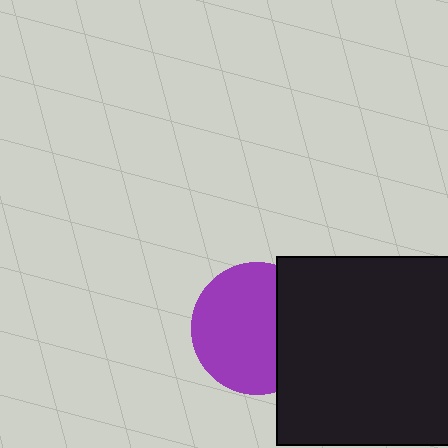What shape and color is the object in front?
The object in front is a black square.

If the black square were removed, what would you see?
You would see the complete purple circle.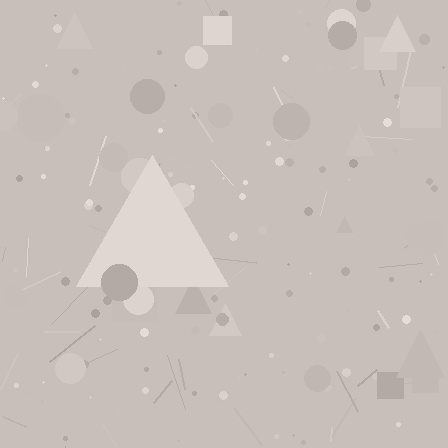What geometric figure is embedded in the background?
A triangle is embedded in the background.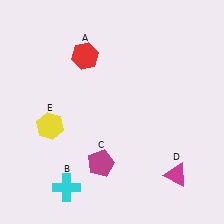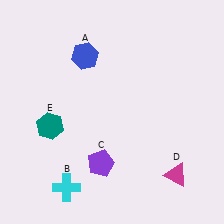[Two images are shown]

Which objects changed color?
A changed from red to blue. C changed from magenta to purple. E changed from yellow to teal.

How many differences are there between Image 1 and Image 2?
There are 3 differences between the two images.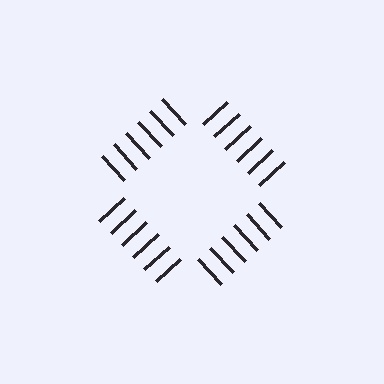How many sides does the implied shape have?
4 sides — the line-ends trace a square.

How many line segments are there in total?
24 — 6 along each of the 4 edges.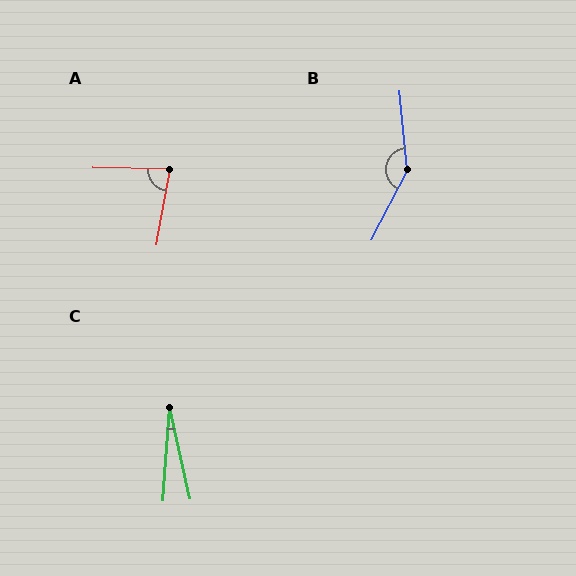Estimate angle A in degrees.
Approximately 81 degrees.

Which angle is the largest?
B, at approximately 147 degrees.